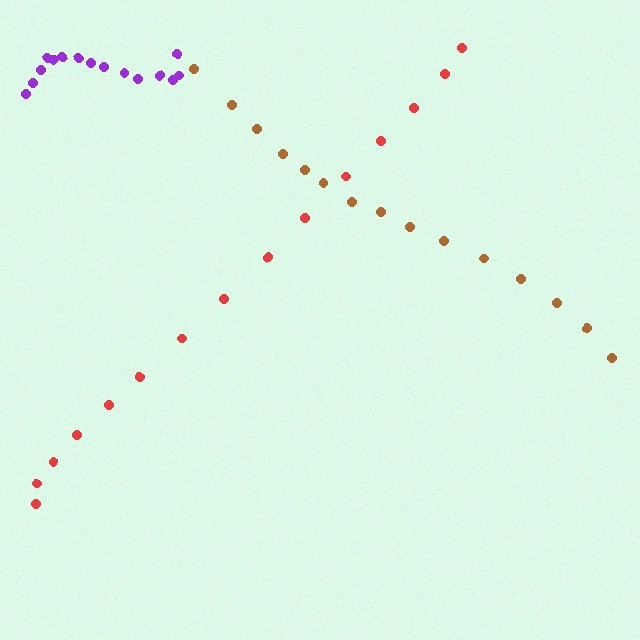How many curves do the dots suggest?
There are 3 distinct paths.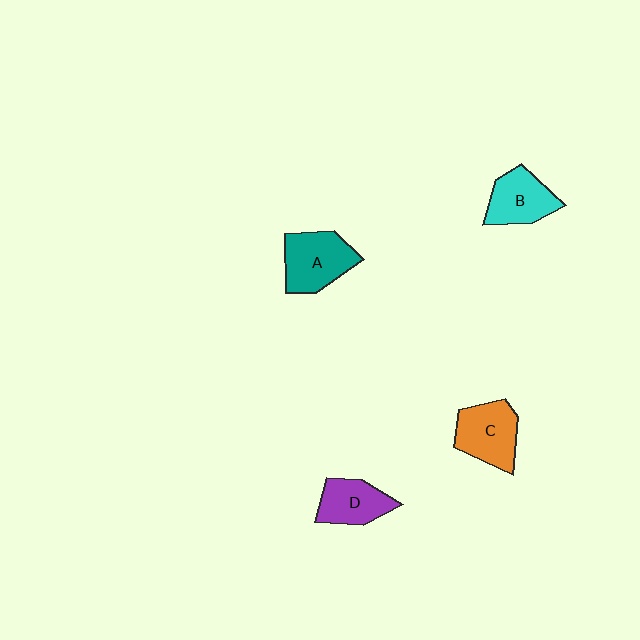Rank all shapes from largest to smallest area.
From largest to smallest: A (teal), C (orange), B (cyan), D (purple).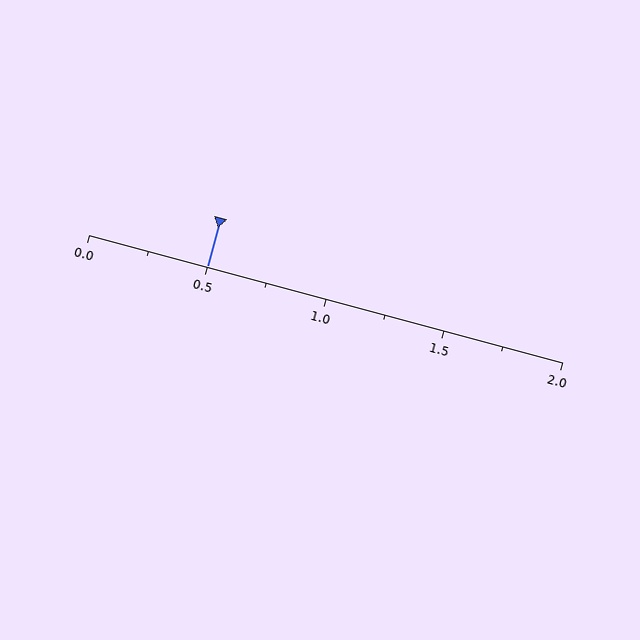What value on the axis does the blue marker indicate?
The marker indicates approximately 0.5.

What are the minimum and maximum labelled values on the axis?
The axis runs from 0.0 to 2.0.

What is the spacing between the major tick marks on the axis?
The major ticks are spaced 0.5 apart.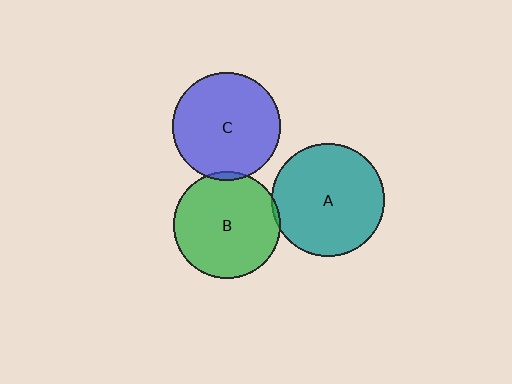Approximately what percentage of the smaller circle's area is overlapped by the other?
Approximately 5%.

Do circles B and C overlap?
Yes.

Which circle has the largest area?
Circle A (teal).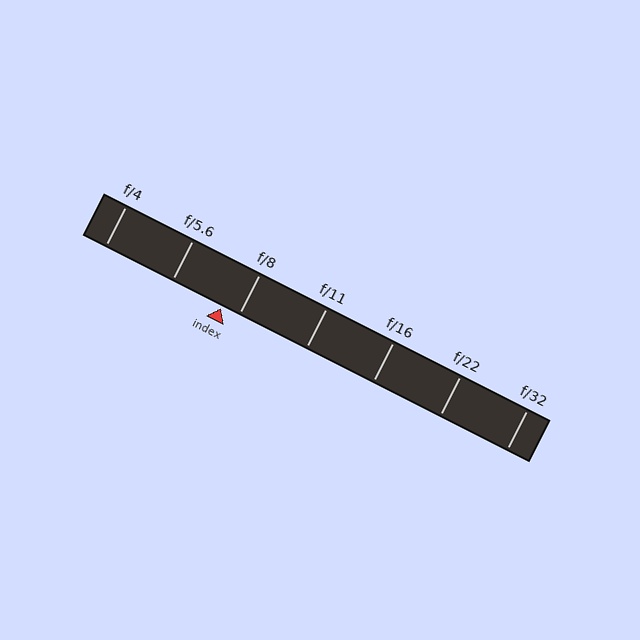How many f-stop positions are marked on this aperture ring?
There are 7 f-stop positions marked.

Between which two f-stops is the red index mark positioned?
The index mark is between f/5.6 and f/8.